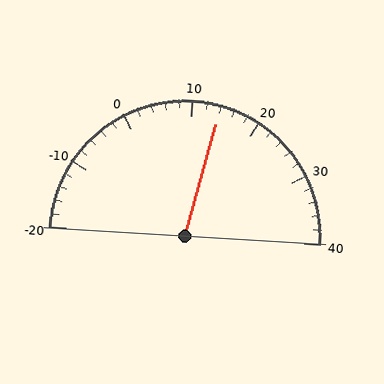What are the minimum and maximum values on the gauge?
The gauge ranges from -20 to 40.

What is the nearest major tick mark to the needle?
The nearest major tick mark is 10.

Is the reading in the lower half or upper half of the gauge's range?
The reading is in the upper half of the range (-20 to 40).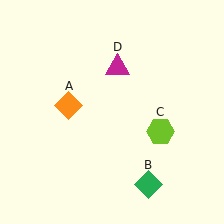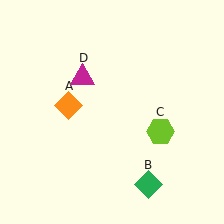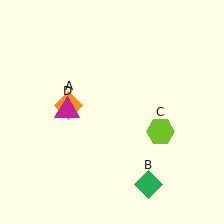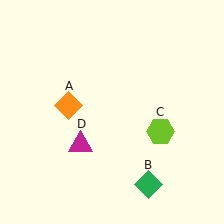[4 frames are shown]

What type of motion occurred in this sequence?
The magenta triangle (object D) rotated counterclockwise around the center of the scene.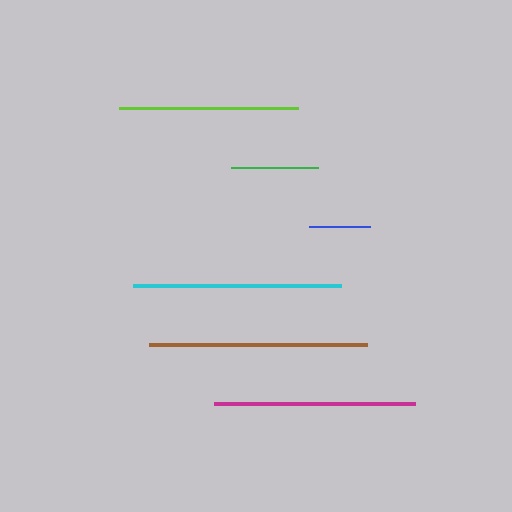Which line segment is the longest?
The brown line is the longest at approximately 218 pixels.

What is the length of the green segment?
The green segment is approximately 87 pixels long.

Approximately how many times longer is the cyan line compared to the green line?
The cyan line is approximately 2.4 times the length of the green line.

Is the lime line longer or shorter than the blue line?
The lime line is longer than the blue line.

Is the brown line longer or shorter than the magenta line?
The brown line is longer than the magenta line.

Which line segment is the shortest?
The blue line is the shortest at approximately 61 pixels.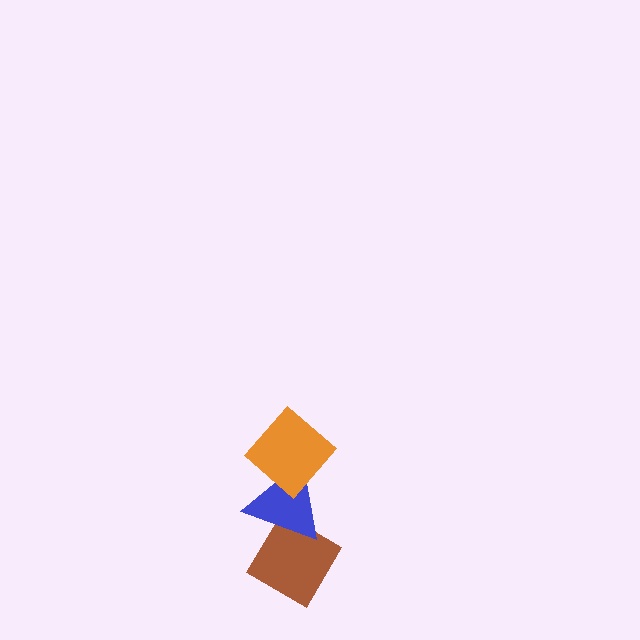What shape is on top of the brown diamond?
The blue triangle is on top of the brown diamond.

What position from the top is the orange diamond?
The orange diamond is 1st from the top.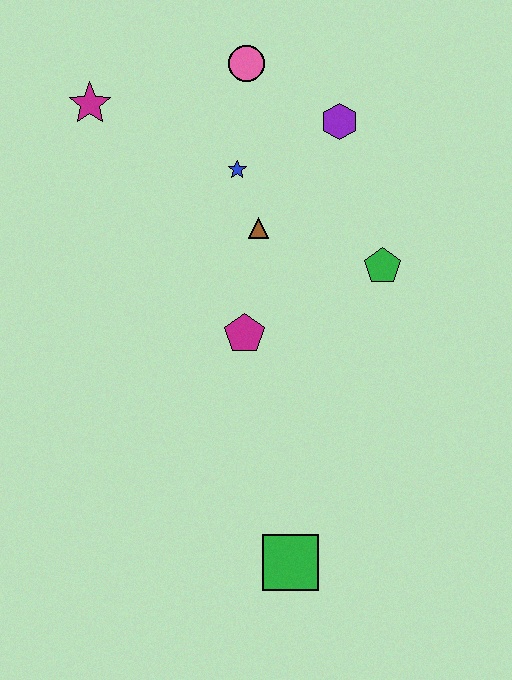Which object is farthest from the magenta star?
The green square is farthest from the magenta star.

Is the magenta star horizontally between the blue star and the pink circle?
No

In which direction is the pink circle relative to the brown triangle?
The pink circle is above the brown triangle.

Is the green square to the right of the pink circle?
Yes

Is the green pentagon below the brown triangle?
Yes